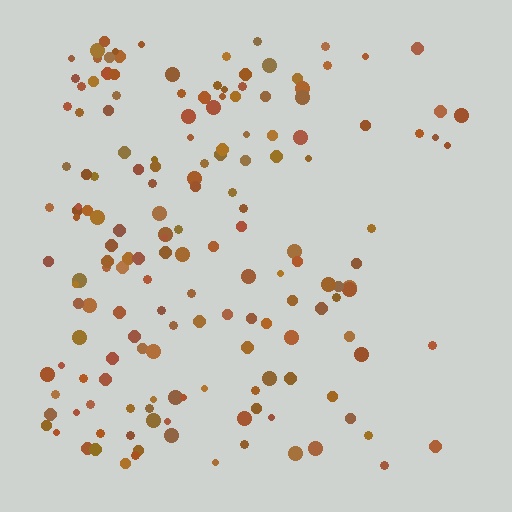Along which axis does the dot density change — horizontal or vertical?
Horizontal.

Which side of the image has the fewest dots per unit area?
The right.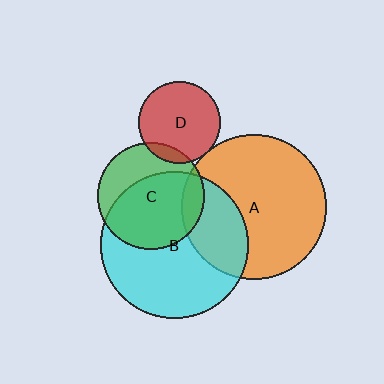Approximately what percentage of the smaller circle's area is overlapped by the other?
Approximately 65%.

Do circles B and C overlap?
Yes.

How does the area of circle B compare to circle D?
Approximately 3.3 times.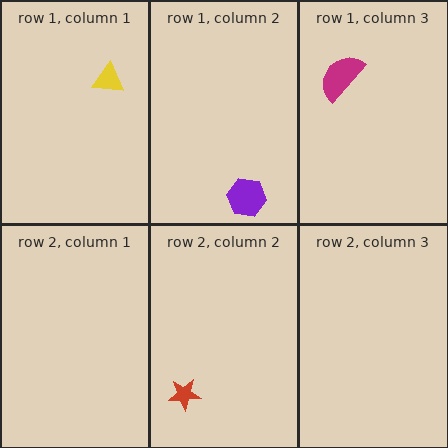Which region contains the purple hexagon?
The row 1, column 2 region.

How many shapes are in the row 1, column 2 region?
1.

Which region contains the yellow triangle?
The row 1, column 1 region.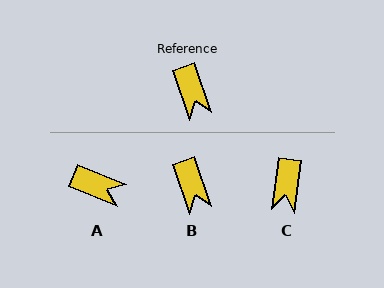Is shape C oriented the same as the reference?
No, it is off by about 27 degrees.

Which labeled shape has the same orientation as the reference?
B.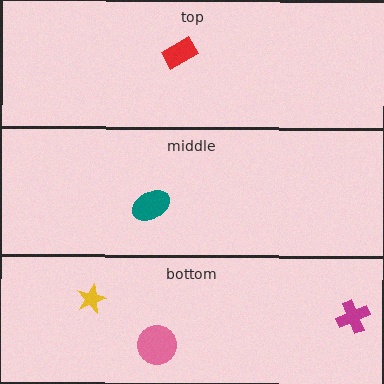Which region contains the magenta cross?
The bottom region.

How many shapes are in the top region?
1.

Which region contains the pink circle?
The bottom region.